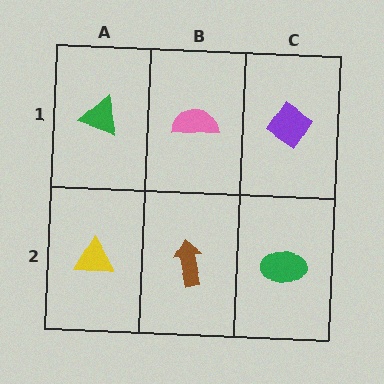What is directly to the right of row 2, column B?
A green ellipse.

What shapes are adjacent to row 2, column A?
A green triangle (row 1, column A), a brown arrow (row 2, column B).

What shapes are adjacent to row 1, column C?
A green ellipse (row 2, column C), a pink semicircle (row 1, column B).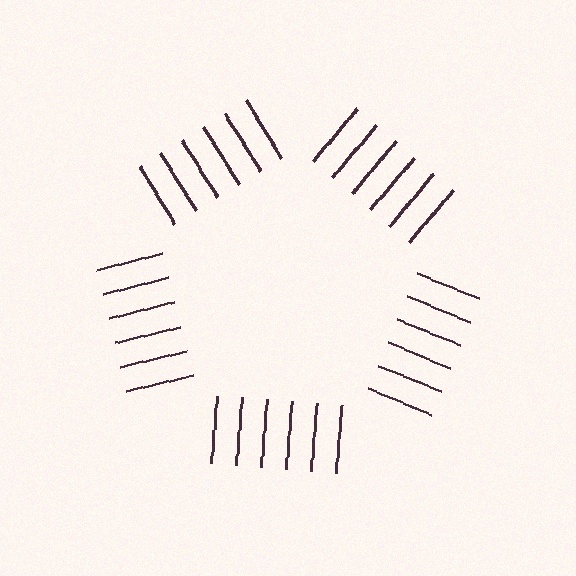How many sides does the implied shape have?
5 sides — the line-ends trace a pentagon.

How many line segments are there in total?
30 — 6 along each of the 5 edges.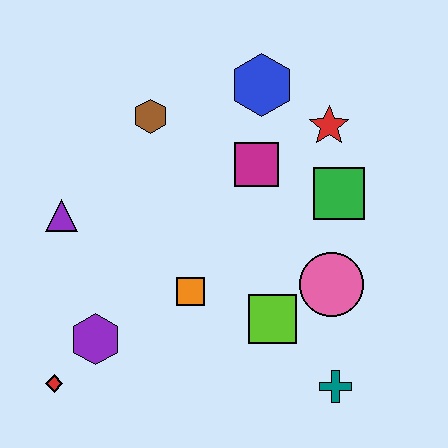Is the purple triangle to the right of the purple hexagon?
No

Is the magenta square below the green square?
No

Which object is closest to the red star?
The green square is closest to the red star.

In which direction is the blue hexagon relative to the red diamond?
The blue hexagon is above the red diamond.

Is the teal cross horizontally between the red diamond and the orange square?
No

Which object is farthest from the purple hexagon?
The red star is farthest from the purple hexagon.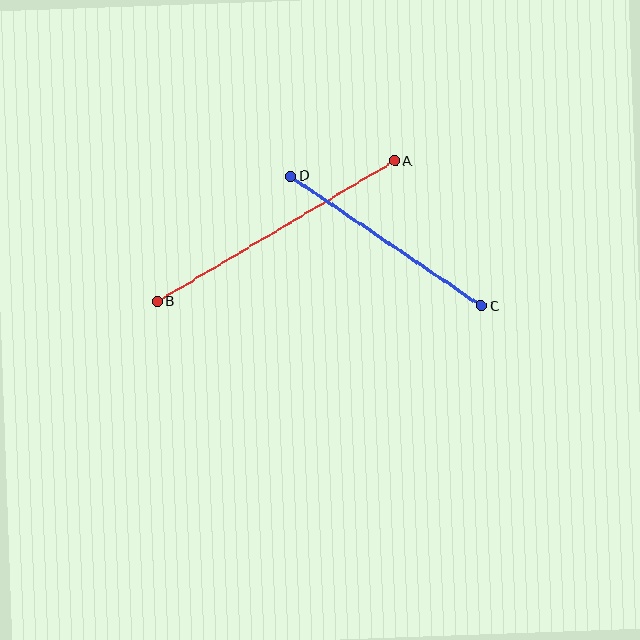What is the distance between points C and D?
The distance is approximately 231 pixels.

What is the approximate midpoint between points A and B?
The midpoint is at approximately (276, 231) pixels.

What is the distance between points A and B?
The distance is approximately 275 pixels.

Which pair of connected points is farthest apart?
Points A and B are farthest apart.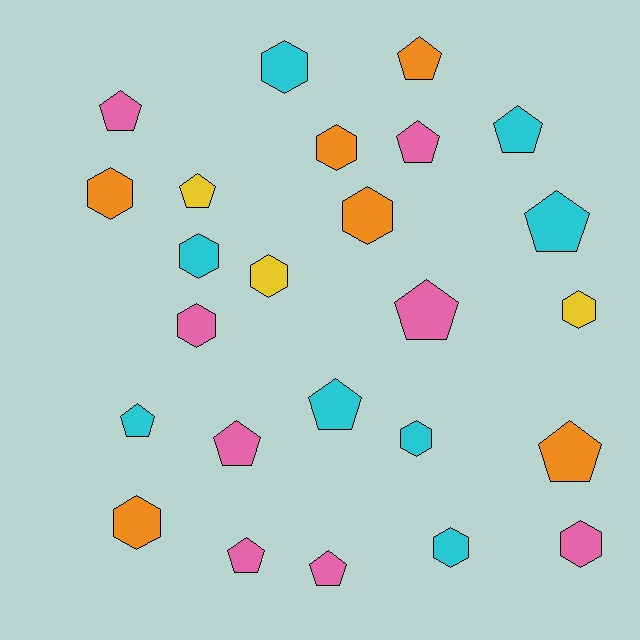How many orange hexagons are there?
There are 4 orange hexagons.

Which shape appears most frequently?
Pentagon, with 13 objects.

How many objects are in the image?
There are 25 objects.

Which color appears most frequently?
Cyan, with 8 objects.